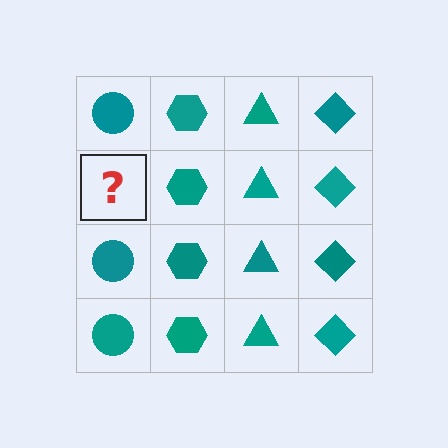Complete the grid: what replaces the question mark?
The question mark should be replaced with a teal circle.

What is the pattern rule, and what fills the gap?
The rule is that each column has a consistent shape. The gap should be filled with a teal circle.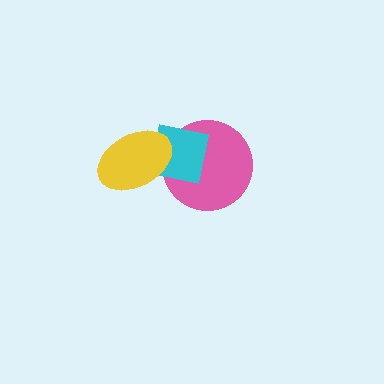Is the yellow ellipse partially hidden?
No, no other shape covers it.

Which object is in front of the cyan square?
The yellow ellipse is in front of the cyan square.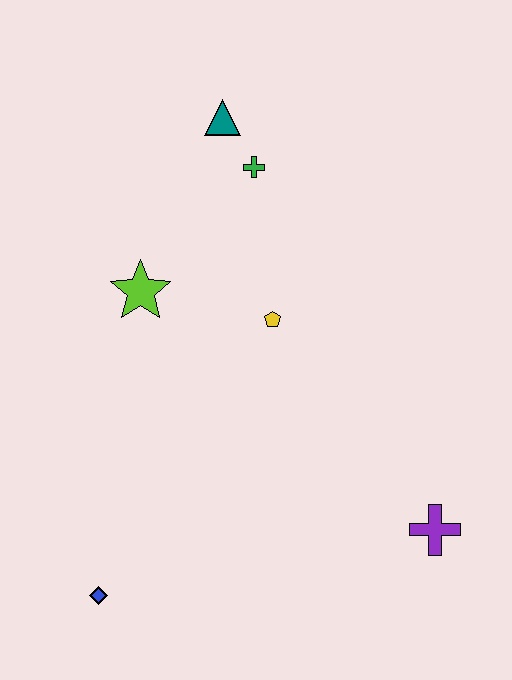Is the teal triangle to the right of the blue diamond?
Yes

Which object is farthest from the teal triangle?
The blue diamond is farthest from the teal triangle.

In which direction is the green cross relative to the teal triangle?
The green cross is below the teal triangle.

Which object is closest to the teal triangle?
The green cross is closest to the teal triangle.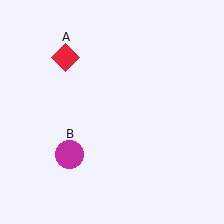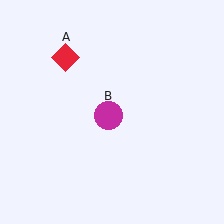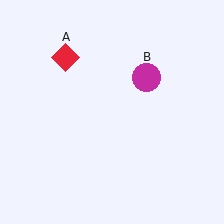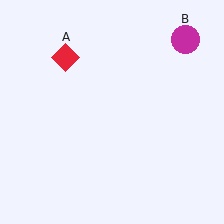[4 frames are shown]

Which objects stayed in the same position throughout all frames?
Red diamond (object A) remained stationary.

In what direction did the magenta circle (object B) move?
The magenta circle (object B) moved up and to the right.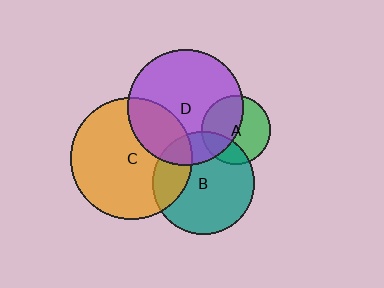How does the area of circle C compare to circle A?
Approximately 3.1 times.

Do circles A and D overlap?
Yes.